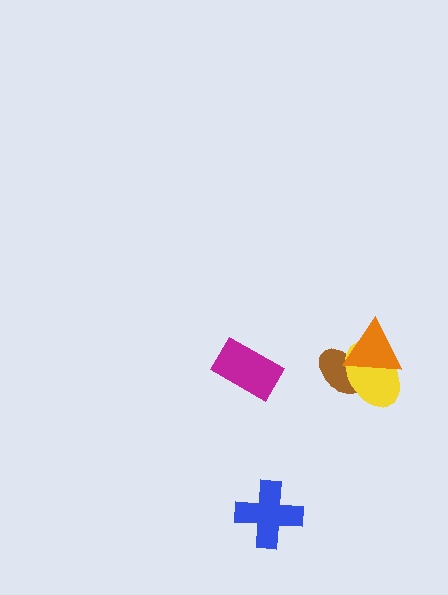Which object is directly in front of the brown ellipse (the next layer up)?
The yellow ellipse is directly in front of the brown ellipse.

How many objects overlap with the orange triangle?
2 objects overlap with the orange triangle.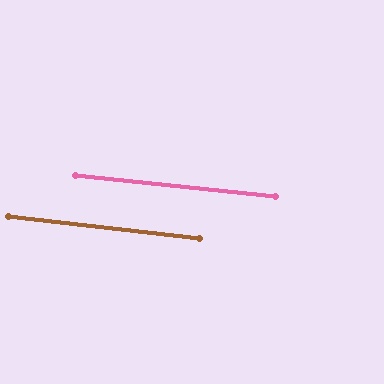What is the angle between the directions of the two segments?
Approximately 0 degrees.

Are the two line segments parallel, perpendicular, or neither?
Parallel — their directions differ by only 0.5°.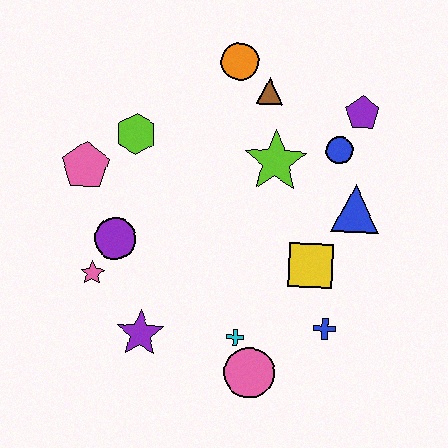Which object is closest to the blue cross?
The yellow square is closest to the blue cross.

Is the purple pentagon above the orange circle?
No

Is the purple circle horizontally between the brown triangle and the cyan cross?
No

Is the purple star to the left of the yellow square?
Yes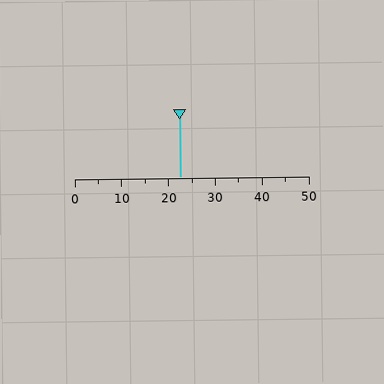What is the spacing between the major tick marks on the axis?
The major ticks are spaced 10 apart.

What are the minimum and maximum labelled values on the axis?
The axis runs from 0 to 50.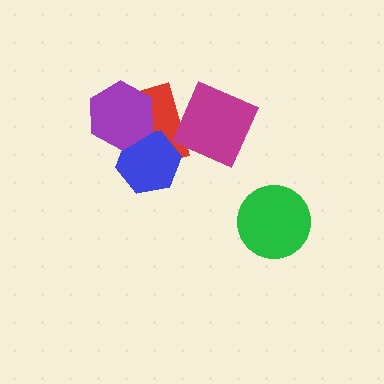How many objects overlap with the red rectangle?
3 objects overlap with the red rectangle.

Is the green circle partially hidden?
No, no other shape covers it.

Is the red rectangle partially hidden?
Yes, it is partially covered by another shape.